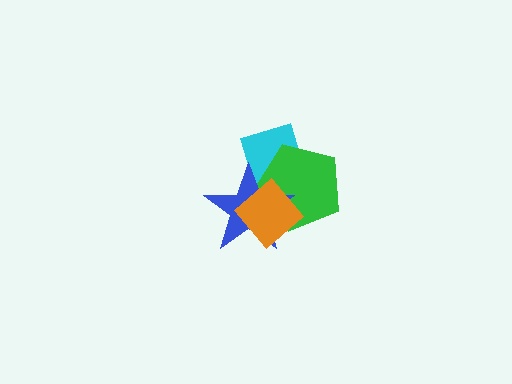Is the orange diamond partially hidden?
No, no other shape covers it.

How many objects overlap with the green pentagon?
3 objects overlap with the green pentagon.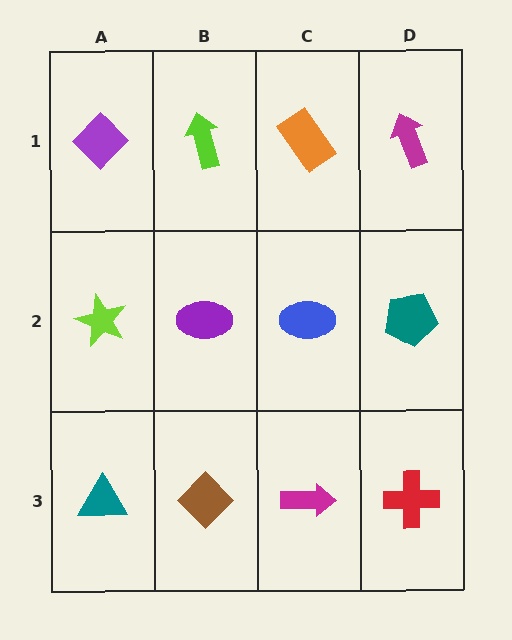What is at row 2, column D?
A teal pentagon.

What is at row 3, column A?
A teal triangle.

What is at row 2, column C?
A blue ellipse.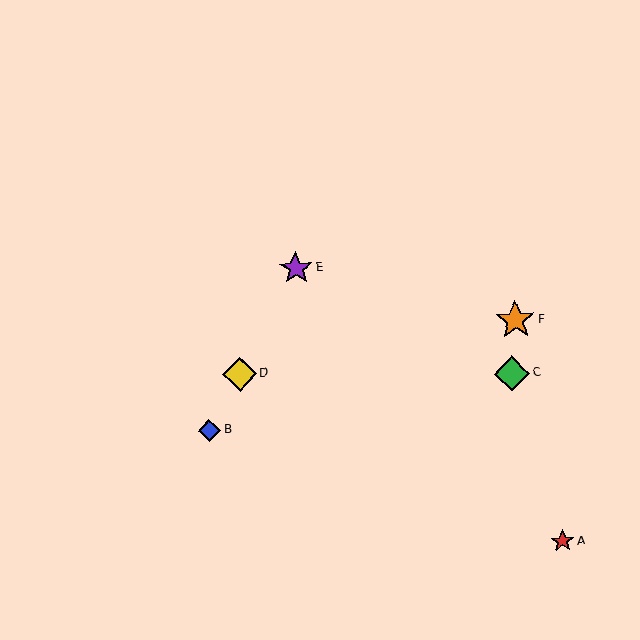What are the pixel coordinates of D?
Object D is at (240, 374).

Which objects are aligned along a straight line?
Objects B, D, E are aligned along a straight line.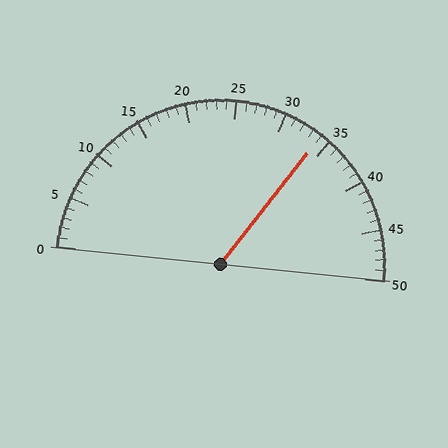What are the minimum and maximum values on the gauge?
The gauge ranges from 0 to 50.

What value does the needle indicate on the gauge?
The needle indicates approximately 34.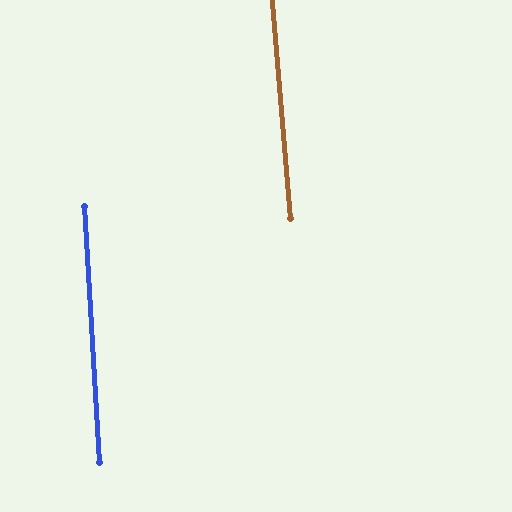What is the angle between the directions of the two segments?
Approximately 1 degree.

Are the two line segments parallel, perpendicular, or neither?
Parallel — their directions differ by only 1.4°.